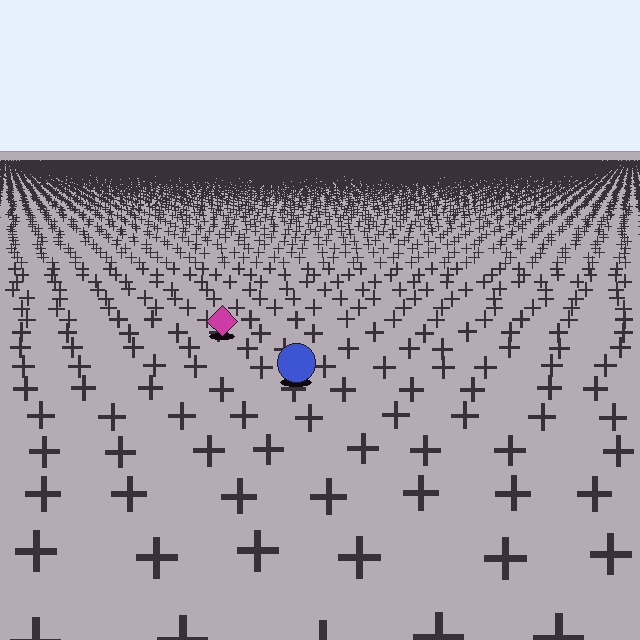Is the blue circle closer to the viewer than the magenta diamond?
Yes. The blue circle is closer — you can tell from the texture gradient: the ground texture is coarser near it.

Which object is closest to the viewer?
The blue circle is closest. The texture marks near it are larger and more spread out.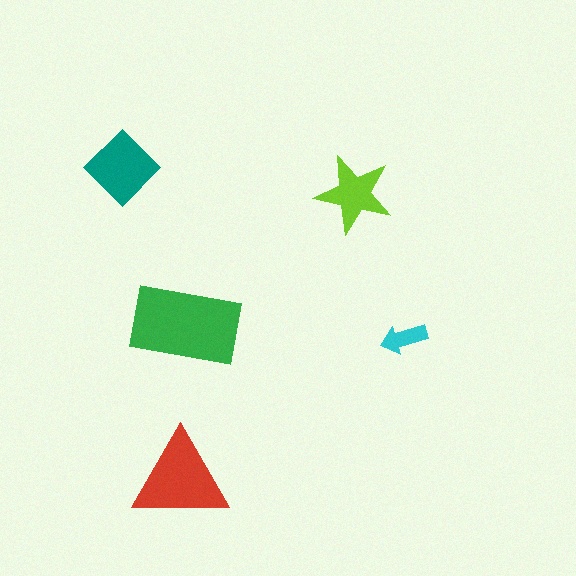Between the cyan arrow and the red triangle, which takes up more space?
The red triangle.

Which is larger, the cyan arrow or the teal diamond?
The teal diamond.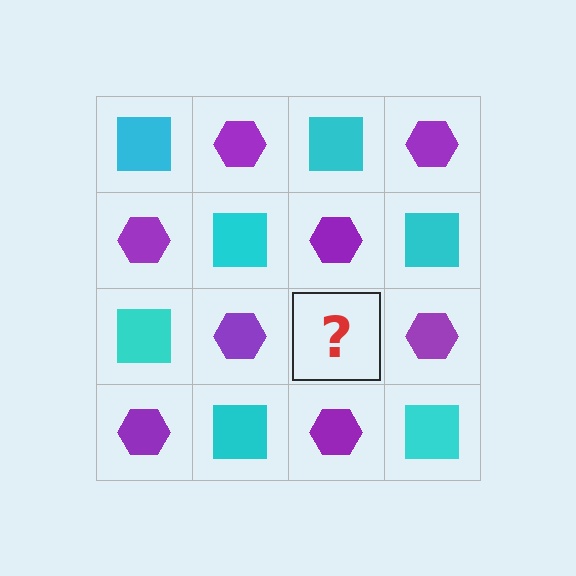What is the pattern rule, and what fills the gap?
The rule is that it alternates cyan square and purple hexagon in a checkerboard pattern. The gap should be filled with a cyan square.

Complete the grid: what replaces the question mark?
The question mark should be replaced with a cyan square.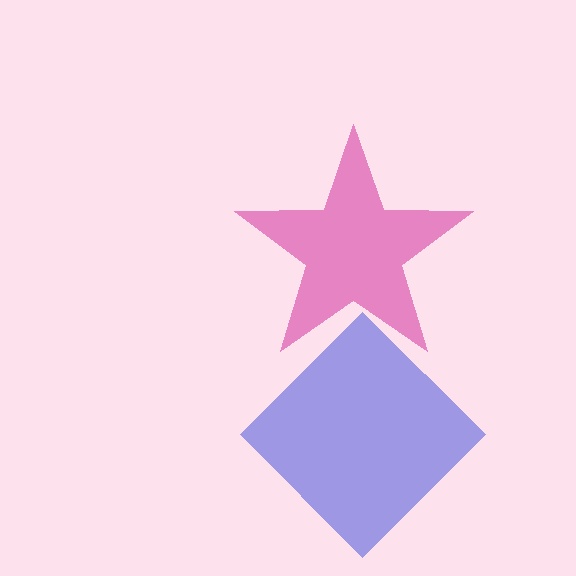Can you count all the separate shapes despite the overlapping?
Yes, there are 2 separate shapes.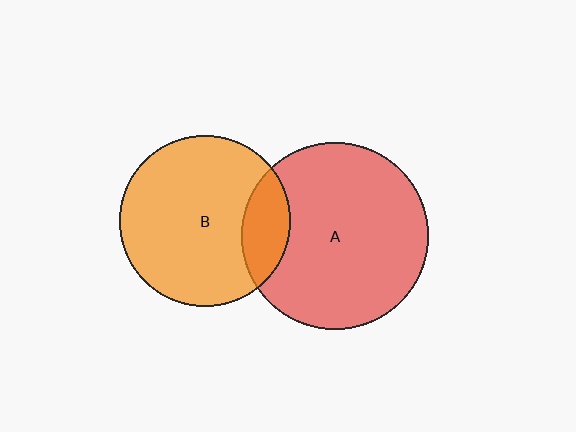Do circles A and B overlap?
Yes.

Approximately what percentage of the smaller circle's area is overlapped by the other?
Approximately 15%.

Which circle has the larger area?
Circle A (red).